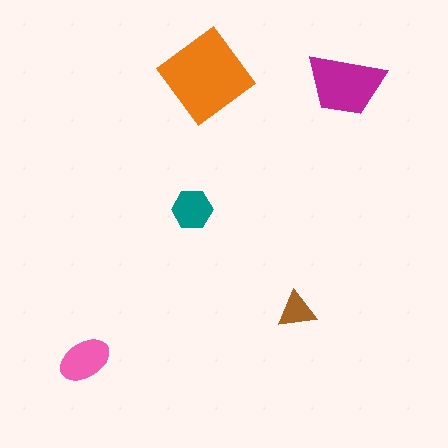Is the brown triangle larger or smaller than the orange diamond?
Smaller.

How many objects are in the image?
There are 5 objects in the image.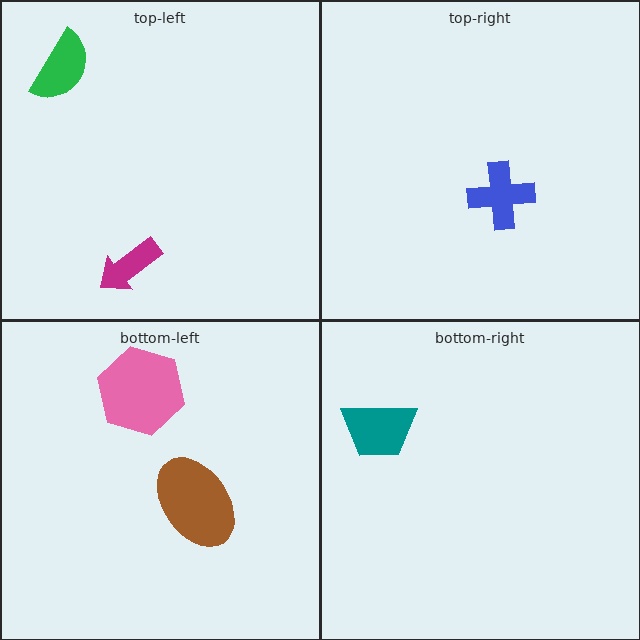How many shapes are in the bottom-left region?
2.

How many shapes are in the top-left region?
2.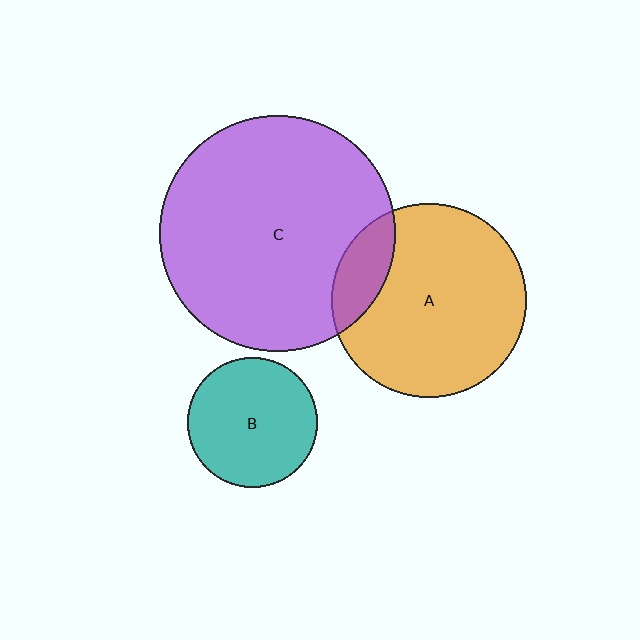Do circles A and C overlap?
Yes.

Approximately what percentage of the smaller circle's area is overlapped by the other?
Approximately 15%.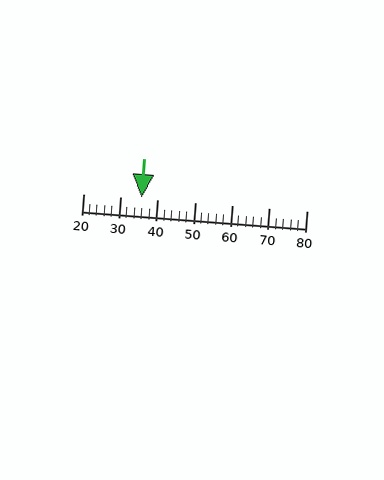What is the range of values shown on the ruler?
The ruler shows values from 20 to 80.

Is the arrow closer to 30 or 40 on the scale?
The arrow is closer to 40.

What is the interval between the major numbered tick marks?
The major tick marks are spaced 10 units apart.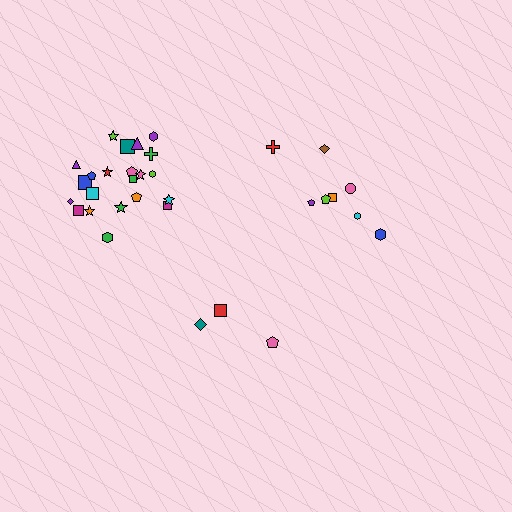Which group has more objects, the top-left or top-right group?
The top-left group.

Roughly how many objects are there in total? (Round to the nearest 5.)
Roughly 35 objects in total.